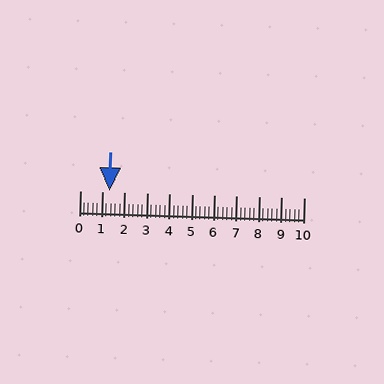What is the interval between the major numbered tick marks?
The major tick marks are spaced 1 units apart.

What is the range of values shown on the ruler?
The ruler shows values from 0 to 10.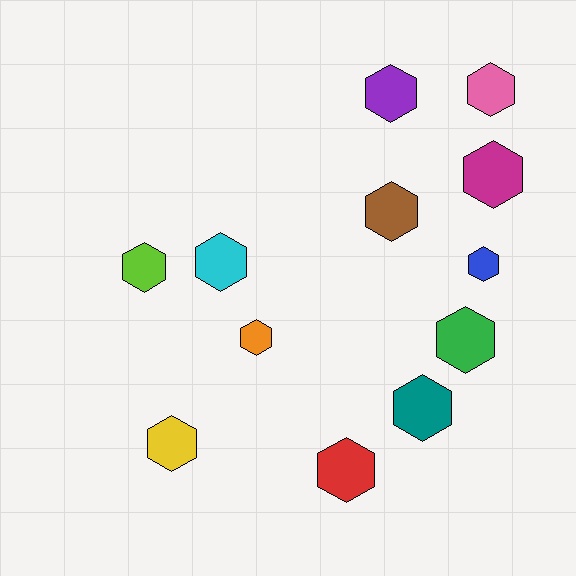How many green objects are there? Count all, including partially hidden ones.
There is 1 green object.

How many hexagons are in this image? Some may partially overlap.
There are 12 hexagons.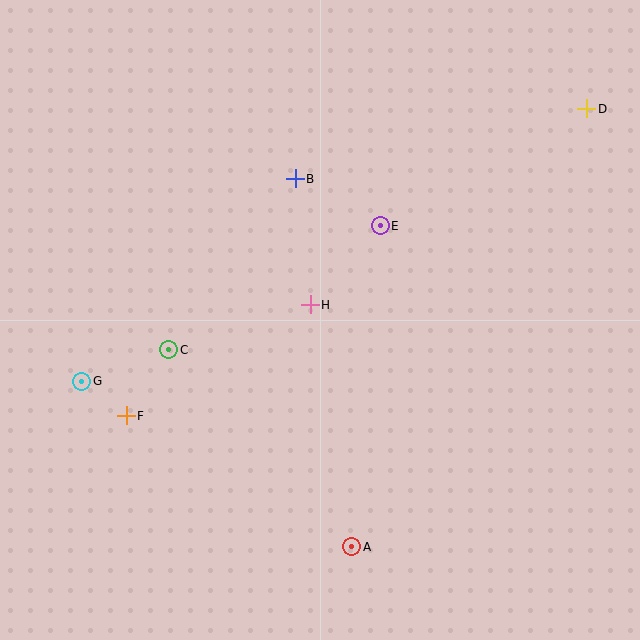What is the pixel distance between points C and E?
The distance between C and E is 245 pixels.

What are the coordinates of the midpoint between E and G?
The midpoint between E and G is at (231, 304).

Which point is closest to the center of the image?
Point H at (310, 305) is closest to the center.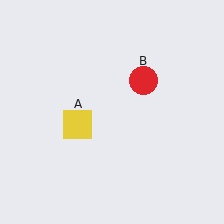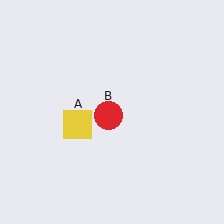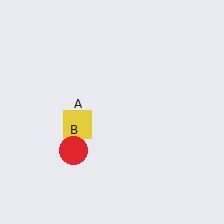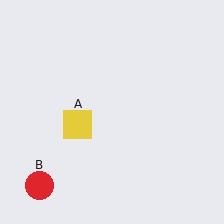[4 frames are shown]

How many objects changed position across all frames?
1 object changed position: red circle (object B).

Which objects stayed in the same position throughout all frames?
Yellow square (object A) remained stationary.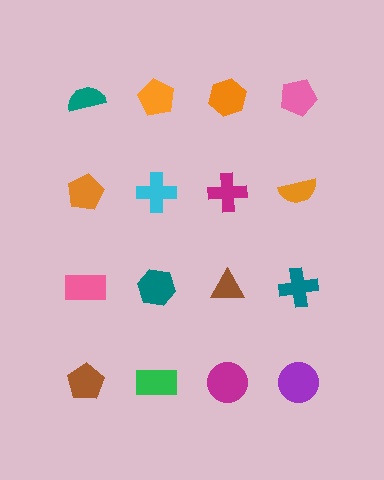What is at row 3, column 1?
A pink rectangle.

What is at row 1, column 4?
A pink pentagon.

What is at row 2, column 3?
A magenta cross.